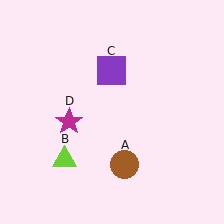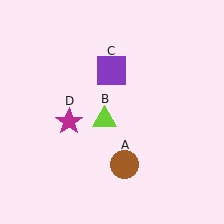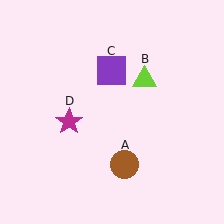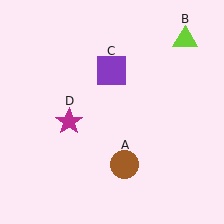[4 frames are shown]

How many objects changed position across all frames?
1 object changed position: lime triangle (object B).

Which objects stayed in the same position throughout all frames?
Brown circle (object A) and purple square (object C) and magenta star (object D) remained stationary.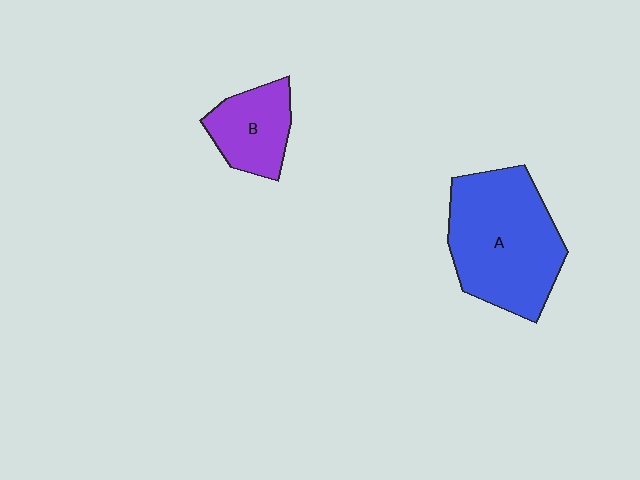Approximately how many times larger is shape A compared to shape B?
Approximately 2.2 times.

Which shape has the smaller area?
Shape B (purple).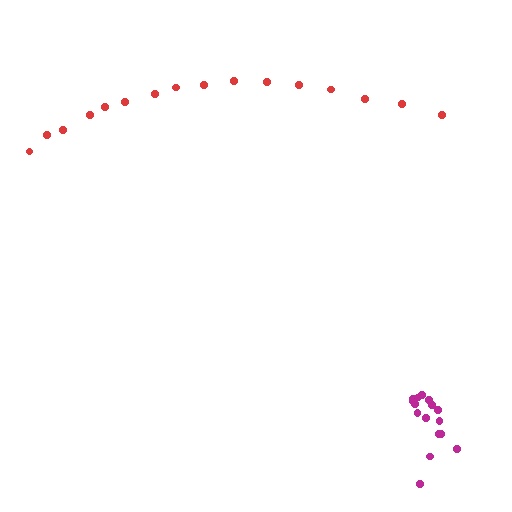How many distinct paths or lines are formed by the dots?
There are 2 distinct paths.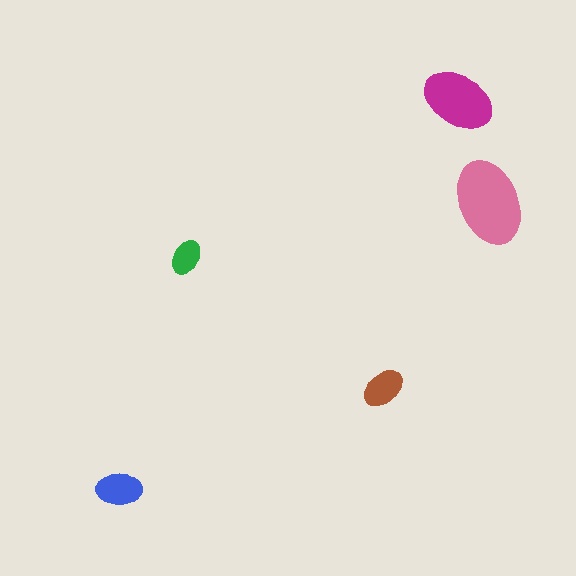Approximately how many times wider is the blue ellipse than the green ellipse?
About 1.5 times wider.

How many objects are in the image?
There are 5 objects in the image.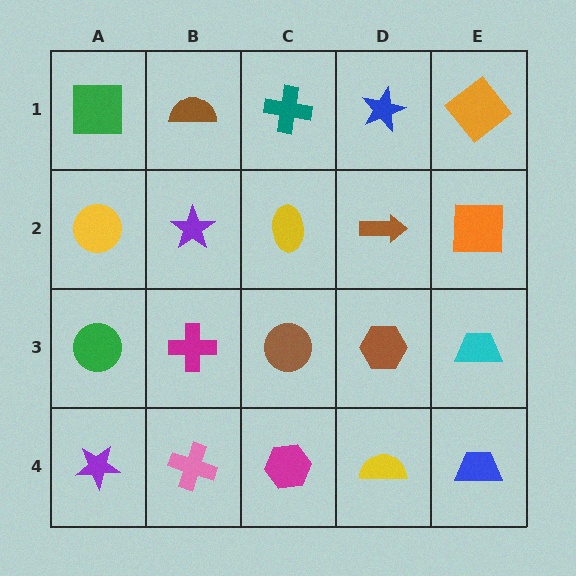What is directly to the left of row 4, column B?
A purple star.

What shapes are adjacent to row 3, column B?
A purple star (row 2, column B), a pink cross (row 4, column B), a green circle (row 3, column A), a brown circle (row 3, column C).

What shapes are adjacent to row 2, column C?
A teal cross (row 1, column C), a brown circle (row 3, column C), a purple star (row 2, column B), a brown arrow (row 2, column D).